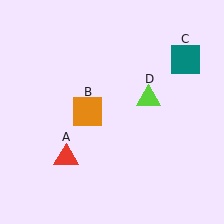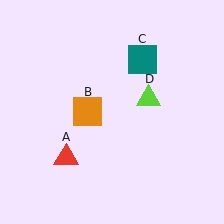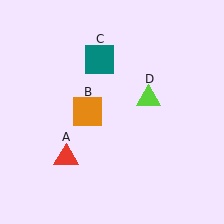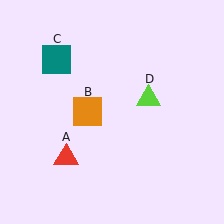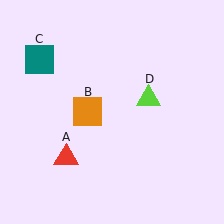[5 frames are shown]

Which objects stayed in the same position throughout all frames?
Red triangle (object A) and orange square (object B) and lime triangle (object D) remained stationary.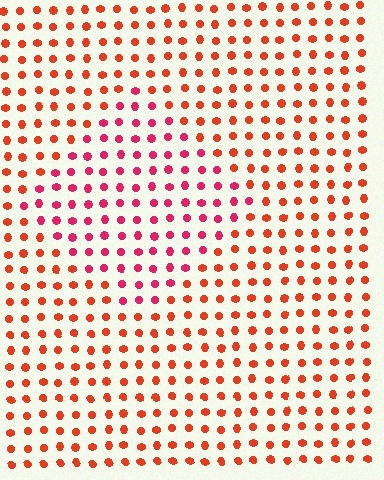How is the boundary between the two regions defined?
The boundary is defined purely by a slight shift in hue (about 30 degrees). Spacing, size, and orientation are identical on both sides.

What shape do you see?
I see a diamond.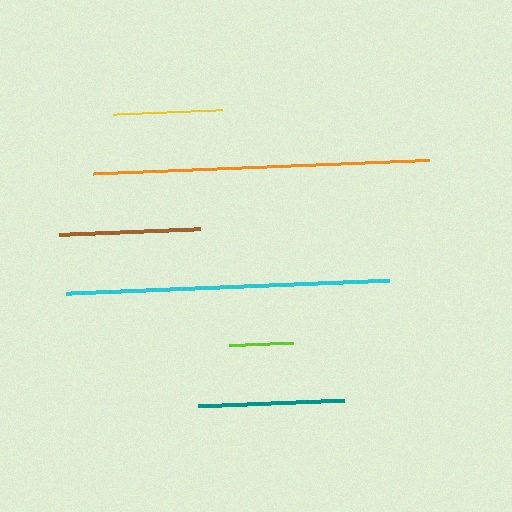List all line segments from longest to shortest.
From longest to shortest: orange, cyan, teal, brown, yellow, lime.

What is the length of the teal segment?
The teal segment is approximately 146 pixels long.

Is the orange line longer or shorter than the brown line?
The orange line is longer than the brown line.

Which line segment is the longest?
The orange line is the longest at approximately 337 pixels.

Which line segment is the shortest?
The lime line is the shortest at approximately 64 pixels.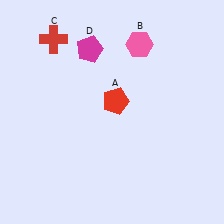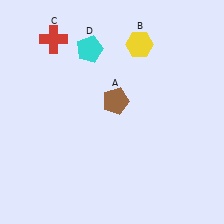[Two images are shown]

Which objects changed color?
A changed from red to brown. B changed from pink to yellow. D changed from magenta to cyan.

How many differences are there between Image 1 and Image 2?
There are 3 differences between the two images.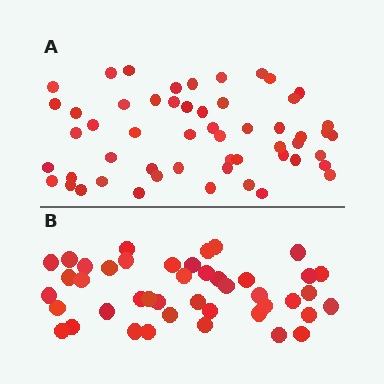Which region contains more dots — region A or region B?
Region A (the top region) has more dots.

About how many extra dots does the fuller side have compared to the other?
Region A has roughly 12 or so more dots than region B.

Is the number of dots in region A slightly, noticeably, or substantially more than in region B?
Region A has noticeably more, but not dramatically so. The ratio is roughly 1.3 to 1.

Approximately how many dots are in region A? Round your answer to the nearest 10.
About 50 dots. (The exact count is 54, which rounds to 50.)